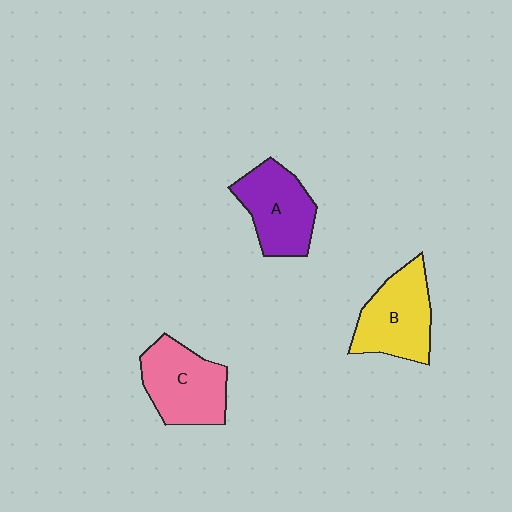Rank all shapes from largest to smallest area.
From largest to smallest: C (pink), B (yellow), A (purple).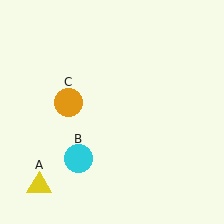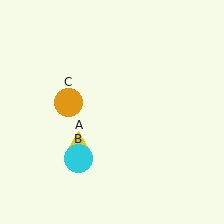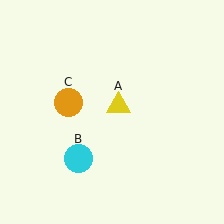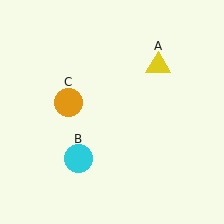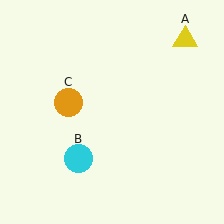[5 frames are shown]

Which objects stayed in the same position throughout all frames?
Cyan circle (object B) and orange circle (object C) remained stationary.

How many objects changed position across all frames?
1 object changed position: yellow triangle (object A).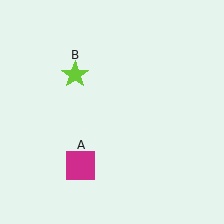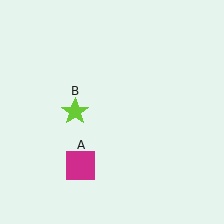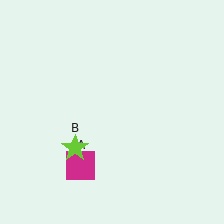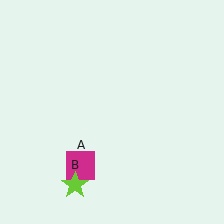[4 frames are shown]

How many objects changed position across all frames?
1 object changed position: lime star (object B).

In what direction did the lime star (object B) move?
The lime star (object B) moved down.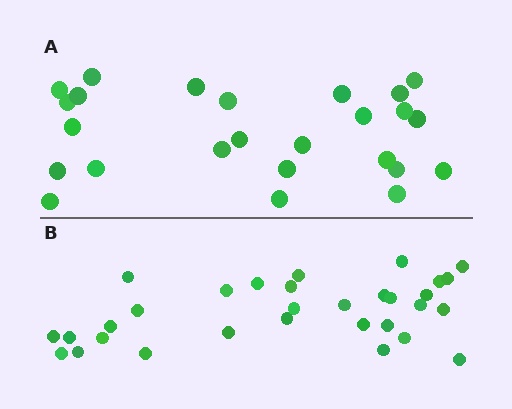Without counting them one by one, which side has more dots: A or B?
Region B (the bottom region) has more dots.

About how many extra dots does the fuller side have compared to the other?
Region B has about 6 more dots than region A.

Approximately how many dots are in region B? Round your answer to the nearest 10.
About 30 dots. (The exact count is 31, which rounds to 30.)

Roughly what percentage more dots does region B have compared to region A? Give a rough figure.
About 25% more.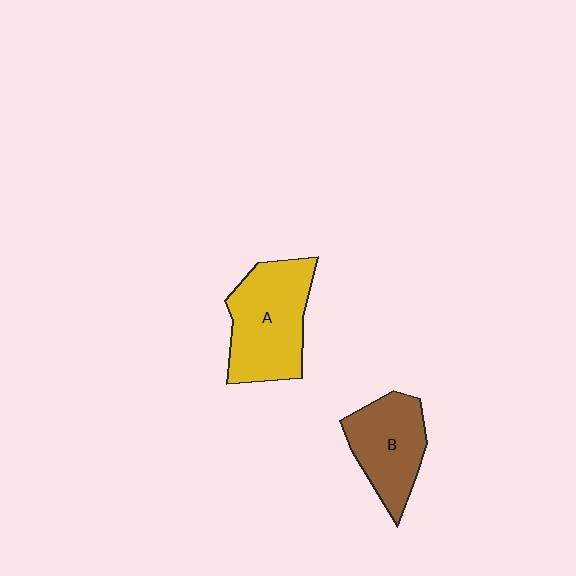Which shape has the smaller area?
Shape B (brown).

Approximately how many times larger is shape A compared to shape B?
Approximately 1.3 times.